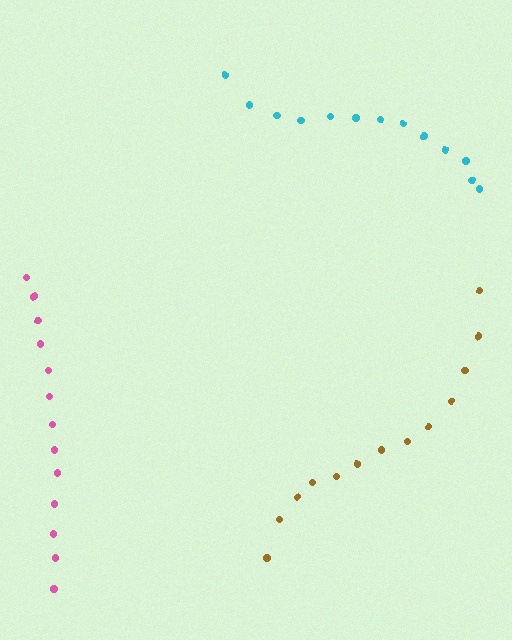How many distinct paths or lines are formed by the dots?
There are 3 distinct paths.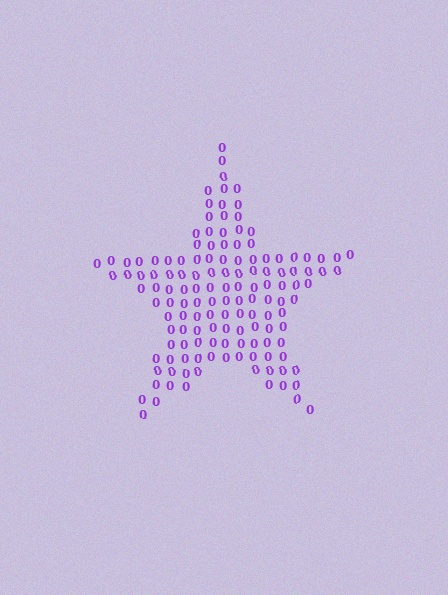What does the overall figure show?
The overall figure shows a star.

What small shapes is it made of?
It is made of small digit 0's.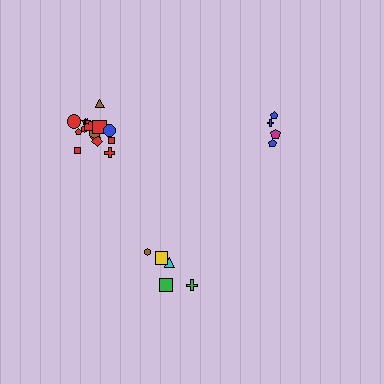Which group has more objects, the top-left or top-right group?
The top-left group.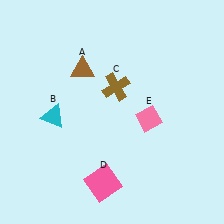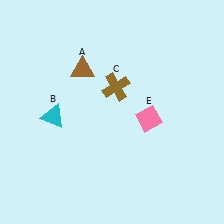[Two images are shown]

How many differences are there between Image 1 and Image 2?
There is 1 difference between the two images.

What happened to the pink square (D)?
The pink square (D) was removed in Image 2. It was in the bottom-left area of Image 1.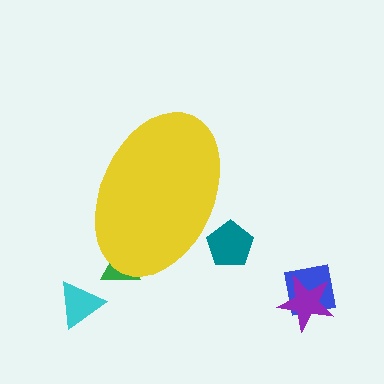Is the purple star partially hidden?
No, the purple star is fully visible.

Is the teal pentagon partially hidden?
Yes, the teal pentagon is partially hidden behind the yellow ellipse.